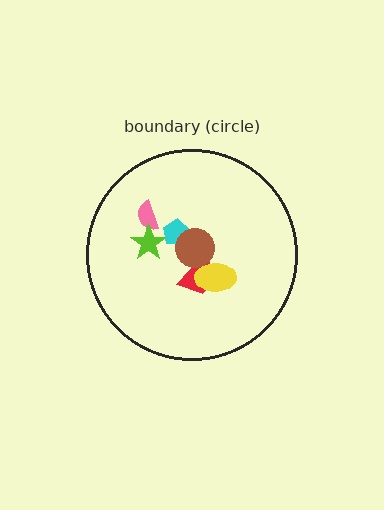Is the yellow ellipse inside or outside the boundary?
Inside.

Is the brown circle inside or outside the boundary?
Inside.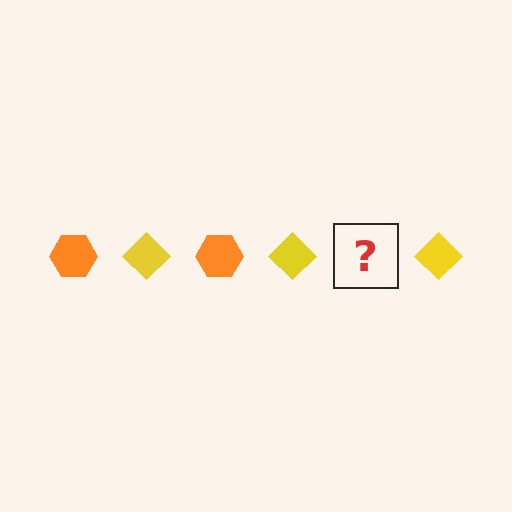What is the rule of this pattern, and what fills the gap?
The rule is that the pattern alternates between orange hexagon and yellow diamond. The gap should be filled with an orange hexagon.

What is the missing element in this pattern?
The missing element is an orange hexagon.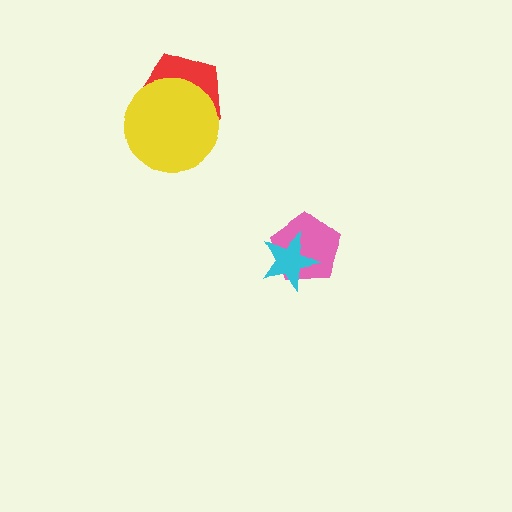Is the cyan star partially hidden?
No, no other shape covers it.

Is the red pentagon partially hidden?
Yes, it is partially covered by another shape.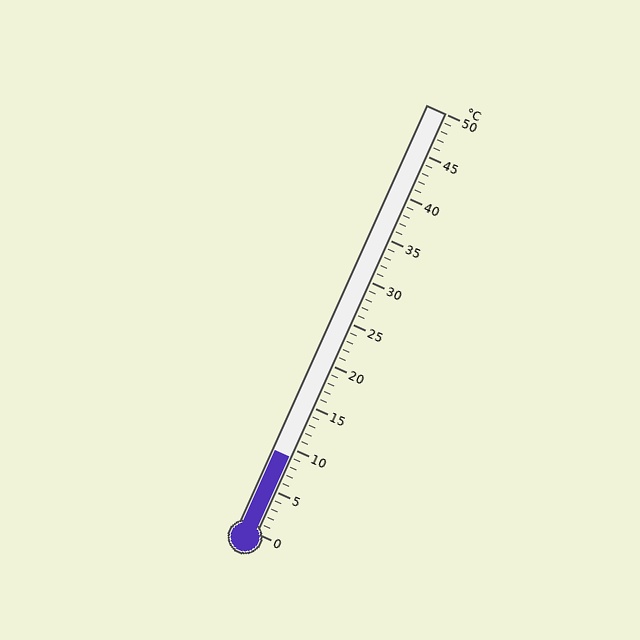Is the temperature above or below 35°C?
The temperature is below 35°C.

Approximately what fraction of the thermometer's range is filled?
The thermometer is filled to approximately 20% of its range.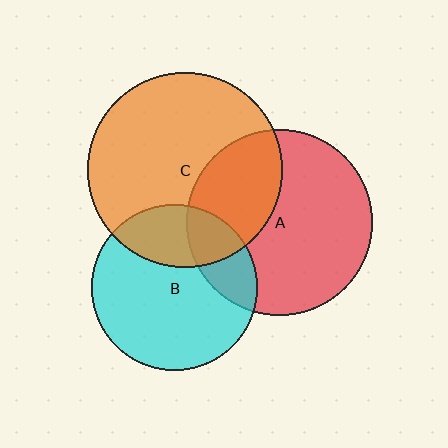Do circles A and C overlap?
Yes.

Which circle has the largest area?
Circle C (orange).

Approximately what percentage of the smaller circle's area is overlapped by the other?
Approximately 35%.